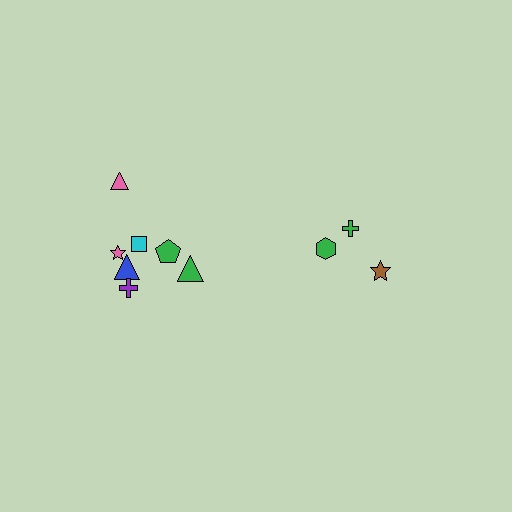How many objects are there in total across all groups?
There are 10 objects.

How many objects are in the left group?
There are 7 objects.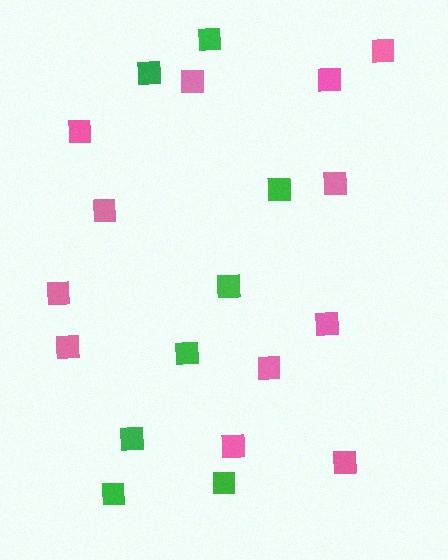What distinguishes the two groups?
There are 2 groups: one group of pink squares (12) and one group of green squares (8).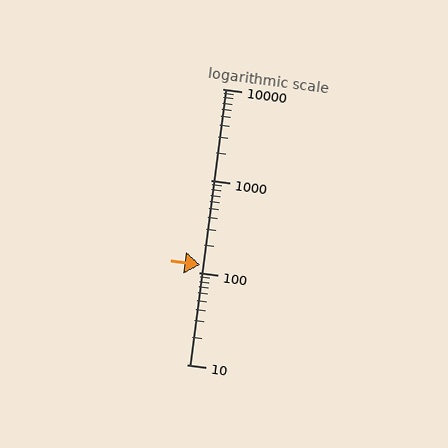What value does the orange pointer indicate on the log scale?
The pointer indicates approximately 120.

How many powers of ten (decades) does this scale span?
The scale spans 3 decades, from 10 to 10000.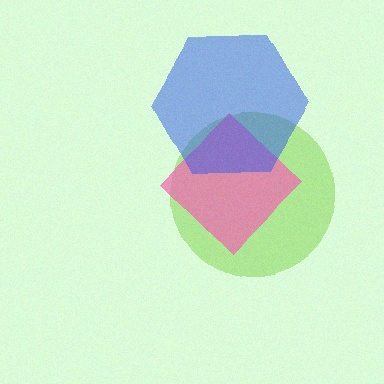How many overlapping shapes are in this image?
There are 3 overlapping shapes in the image.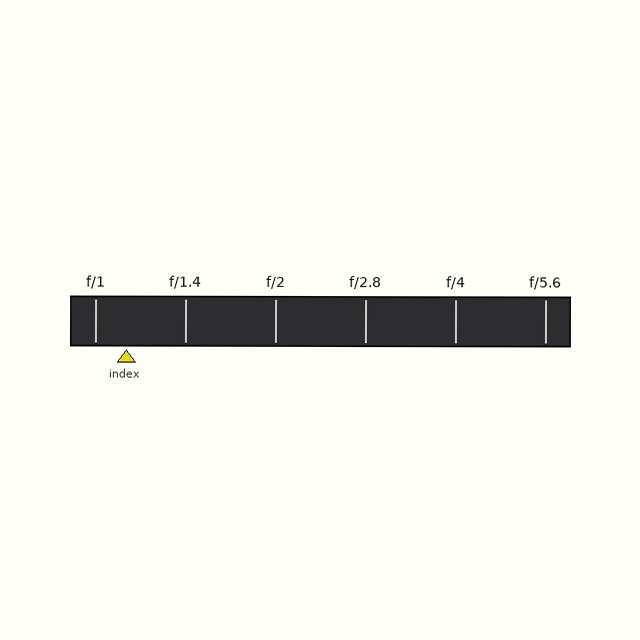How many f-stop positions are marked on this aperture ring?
There are 6 f-stop positions marked.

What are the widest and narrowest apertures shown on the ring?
The widest aperture shown is f/1 and the narrowest is f/5.6.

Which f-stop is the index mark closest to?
The index mark is closest to f/1.